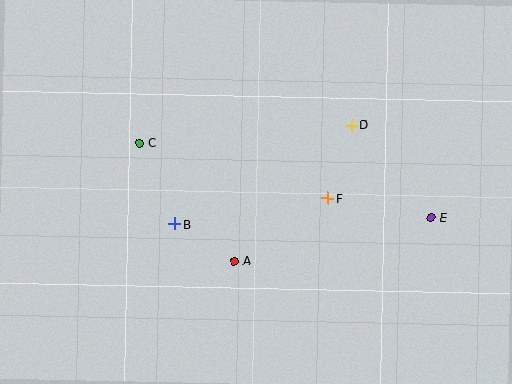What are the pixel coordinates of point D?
Point D is at (352, 125).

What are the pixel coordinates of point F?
Point F is at (328, 198).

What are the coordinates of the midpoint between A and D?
The midpoint between A and D is at (293, 193).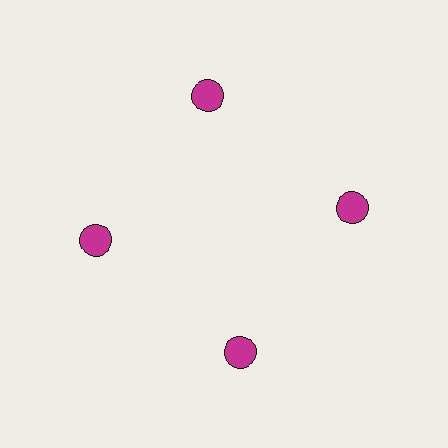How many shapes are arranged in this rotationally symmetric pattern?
There are 4 shapes, arranged in 4 groups of 1.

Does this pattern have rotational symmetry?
Yes, this pattern has 4-fold rotational symmetry. It looks the same after rotating 90 degrees around the center.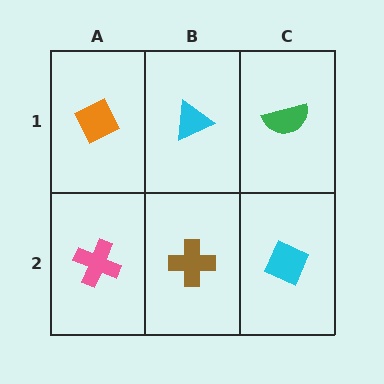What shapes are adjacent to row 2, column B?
A cyan triangle (row 1, column B), a pink cross (row 2, column A), a cyan diamond (row 2, column C).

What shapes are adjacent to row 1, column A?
A pink cross (row 2, column A), a cyan triangle (row 1, column B).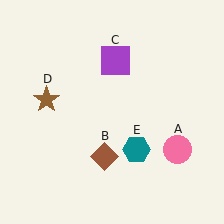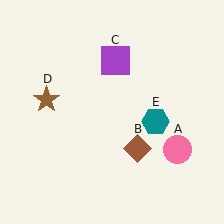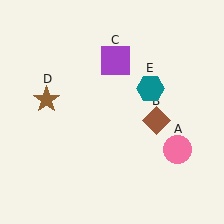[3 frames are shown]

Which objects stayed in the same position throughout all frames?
Pink circle (object A) and purple square (object C) and brown star (object D) remained stationary.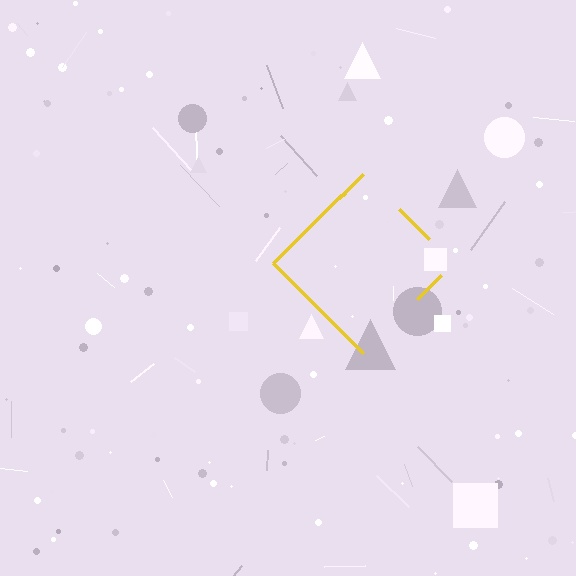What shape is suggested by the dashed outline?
The dashed outline suggests a diamond.